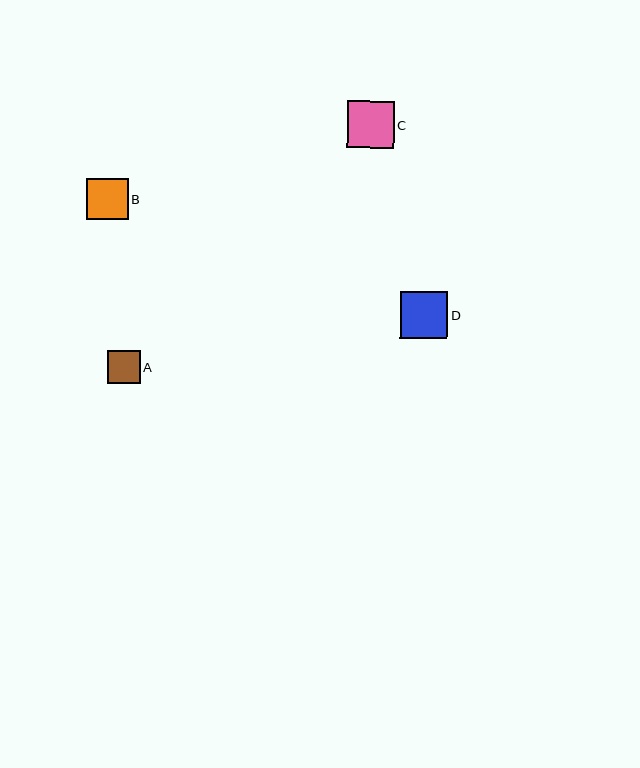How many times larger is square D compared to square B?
Square D is approximately 1.1 times the size of square B.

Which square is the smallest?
Square A is the smallest with a size of approximately 33 pixels.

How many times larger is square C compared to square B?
Square C is approximately 1.1 times the size of square B.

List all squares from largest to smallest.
From largest to smallest: D, C, B, A.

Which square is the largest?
Square D is the largest with a size of approximately 47 pixels.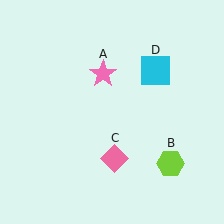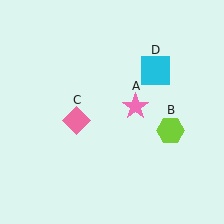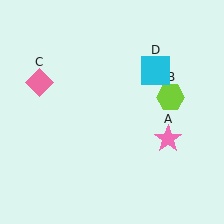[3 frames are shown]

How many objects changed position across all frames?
3 objects changed position: pink star (object A), lime hexagon (object B), pink diamond (object C).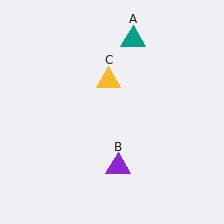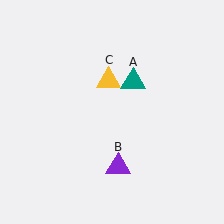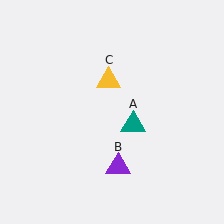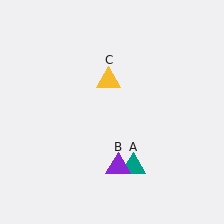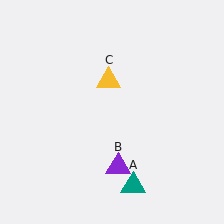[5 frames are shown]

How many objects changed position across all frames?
1 object changed position: teal triangle (object A).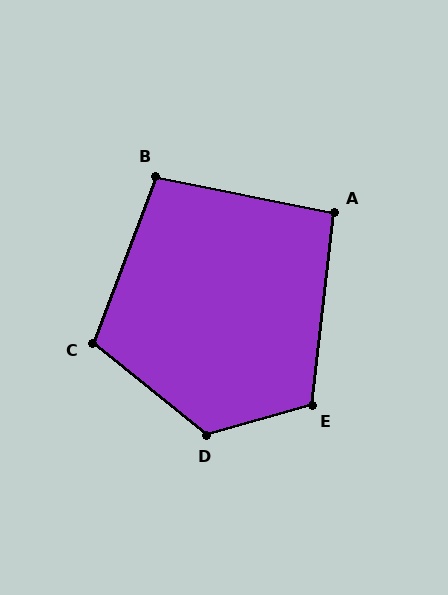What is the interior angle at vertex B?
Approximately 99 degrees (obtuse).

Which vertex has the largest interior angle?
D, at approximately 125 degrees.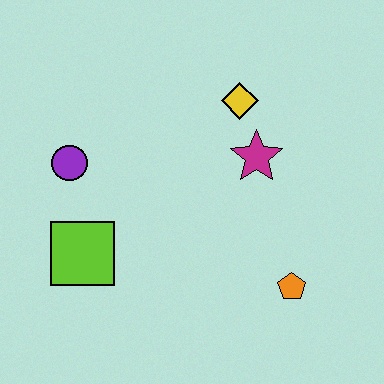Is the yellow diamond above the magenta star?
Yes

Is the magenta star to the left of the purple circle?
No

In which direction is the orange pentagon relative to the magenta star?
The orange pentagon is below the magenta star.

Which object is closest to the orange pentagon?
The magenta star is closest to the orange pentagon.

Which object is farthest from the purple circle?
The orange pentagon is farthest from the purple circle.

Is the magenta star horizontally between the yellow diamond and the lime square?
No